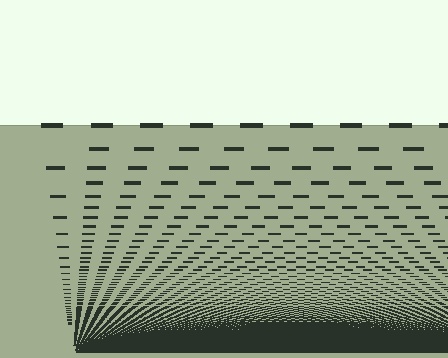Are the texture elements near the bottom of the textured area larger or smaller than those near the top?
Smaller. The gradient is inverted — elements near the bottom are smaller and denser.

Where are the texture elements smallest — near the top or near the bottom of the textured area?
Near the bottom.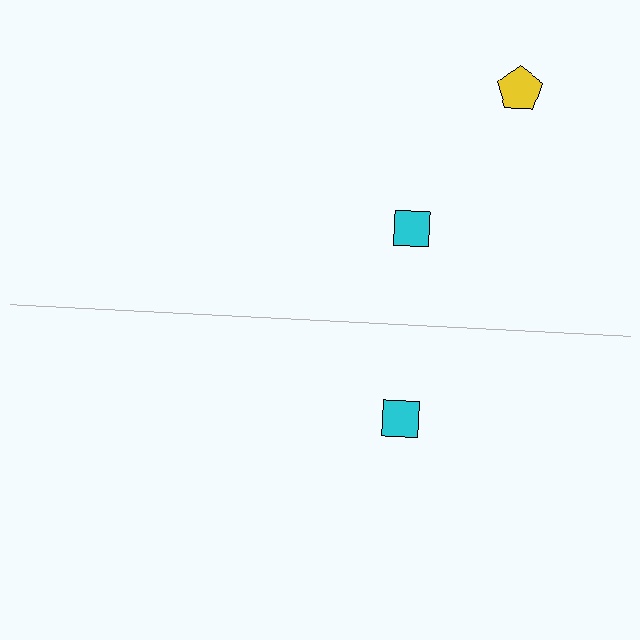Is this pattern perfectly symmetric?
No, the pattern is not perfectly symmetric. A yellow pentagon is missing from the bottom side.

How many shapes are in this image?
There are 3 shapes in this image.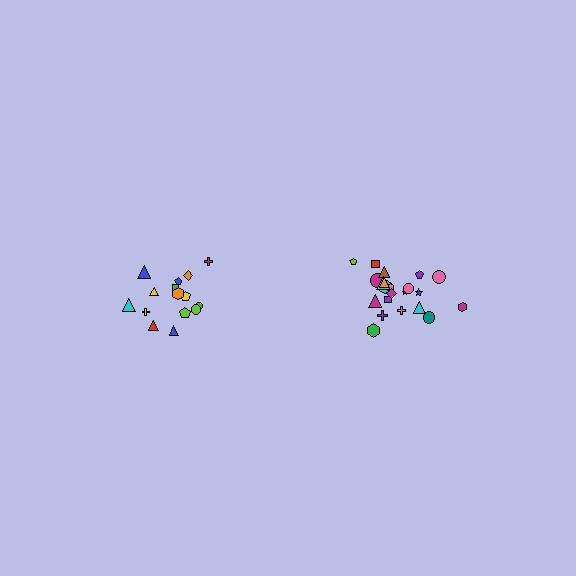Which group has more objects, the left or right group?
The right group.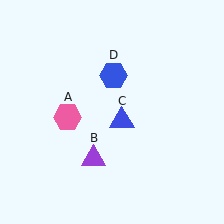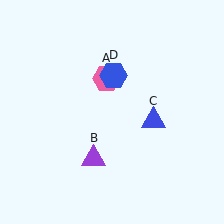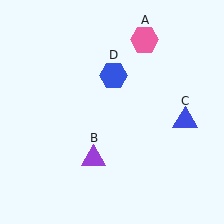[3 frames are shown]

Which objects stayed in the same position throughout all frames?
Purple triangle (object B) and blue hexagon (object D) remained stationary.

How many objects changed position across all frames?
2 objects changed position: pink hexagon (object A), blue triangle (object C).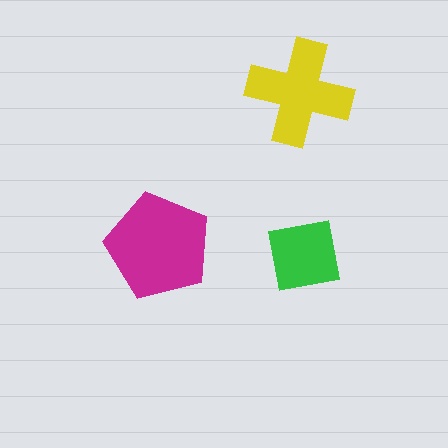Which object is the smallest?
The green square.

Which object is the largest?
The magenta pentagon.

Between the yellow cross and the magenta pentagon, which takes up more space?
The magenta pentagon.